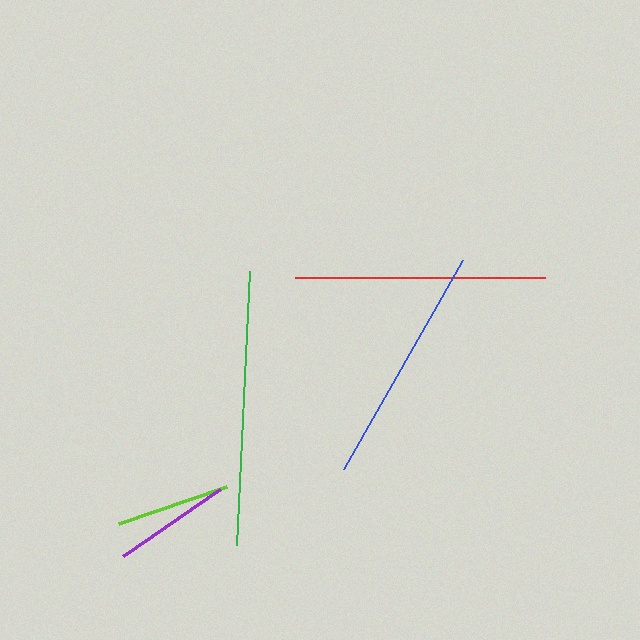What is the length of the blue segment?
The blue segment is approximately 240 pixels long.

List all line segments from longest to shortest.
From longest to shortest: green, red, blue, purple, lime.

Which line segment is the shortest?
The lime line is the shortest at approximately 114 pixels.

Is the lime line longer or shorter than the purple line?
The purple line is longer than the lime line.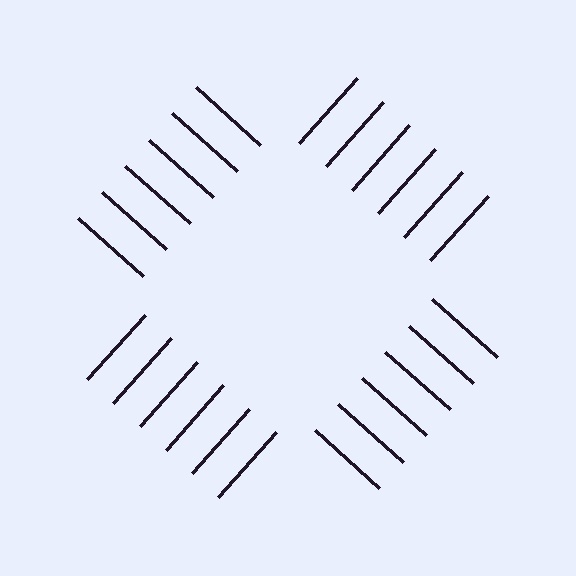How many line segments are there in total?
24 — 6 along each of the 4 edges.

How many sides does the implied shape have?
4 sides — the line-ends trace a square.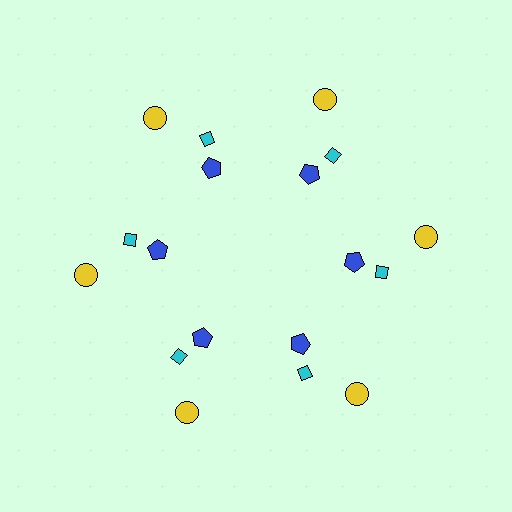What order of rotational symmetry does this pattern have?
This pattern has 6-fold rotational symmetry.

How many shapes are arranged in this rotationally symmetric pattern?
There are 18 shapes, arranged in 6 groups of 3.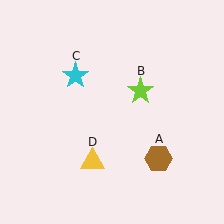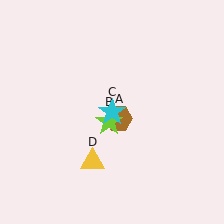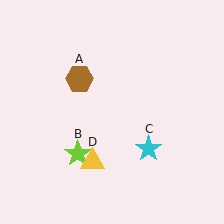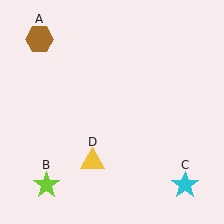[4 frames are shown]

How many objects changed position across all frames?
3 objects changed position: brown hexagon (object A), lime star (object B), cyan star (object C).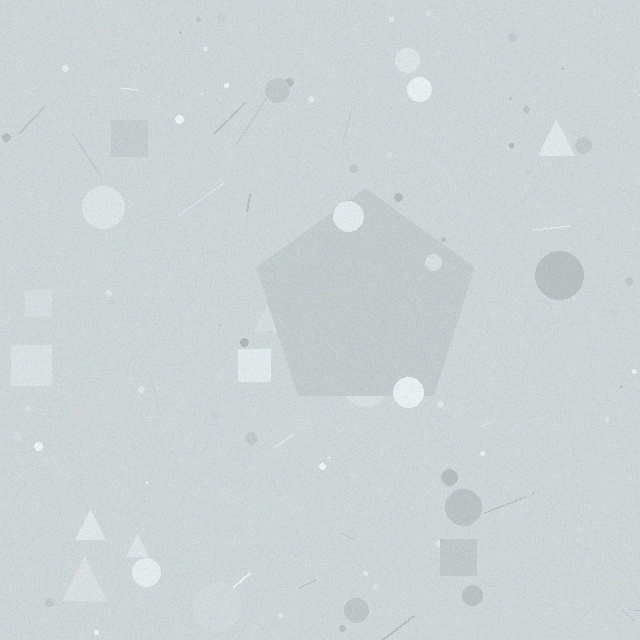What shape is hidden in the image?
A pentagon is hidden in the image.